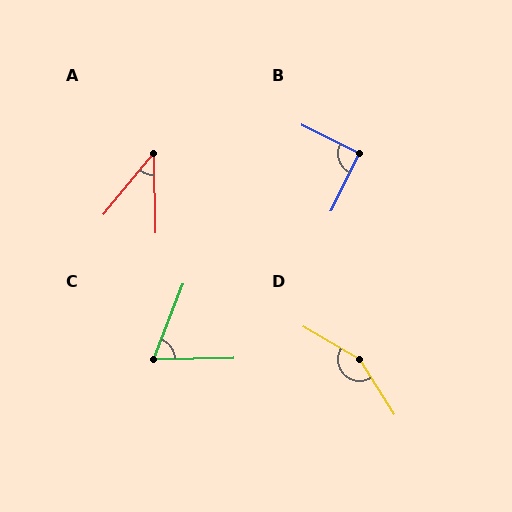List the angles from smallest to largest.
A (40°), C (68°), B (90°), D (153°).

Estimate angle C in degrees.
Approximately 68 degrees.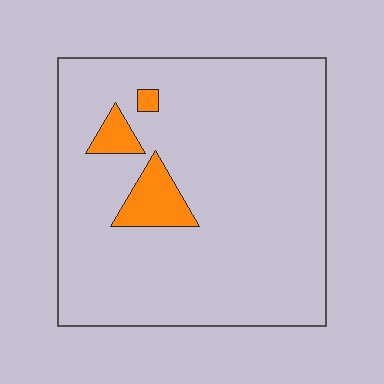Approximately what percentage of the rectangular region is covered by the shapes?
Approximately 10%.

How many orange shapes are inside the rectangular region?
3.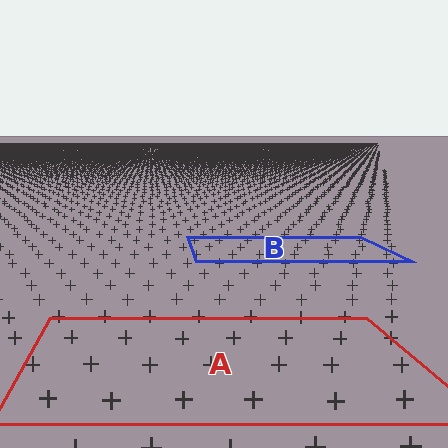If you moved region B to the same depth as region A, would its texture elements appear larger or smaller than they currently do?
They would appear larger. At a closer depth, the same texture elements are projected at a bigger on-screen size.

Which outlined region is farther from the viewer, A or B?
Region B is farther from the viewer — the texture elements inside it appear smaller and more densely packed.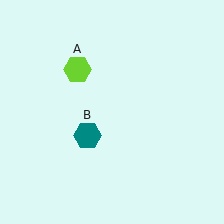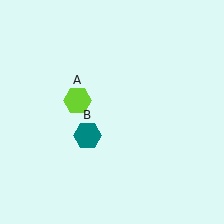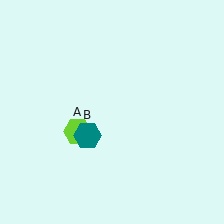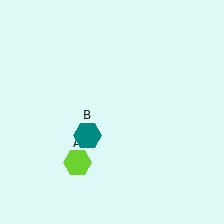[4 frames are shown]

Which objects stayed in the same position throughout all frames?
Teal hexagon (object B) remained stationary.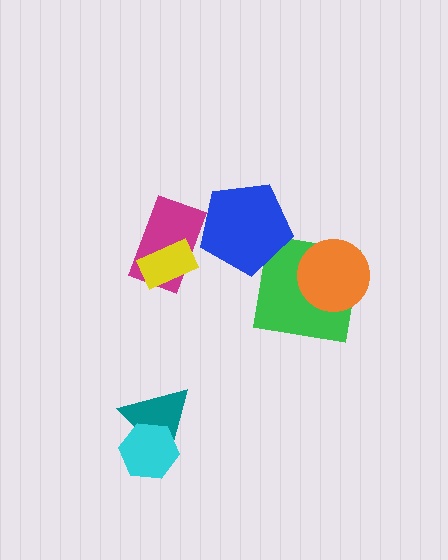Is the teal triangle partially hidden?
Yes, it is partially covered by another shape.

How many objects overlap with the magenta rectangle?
2 objects overlap with the magenta rectangle.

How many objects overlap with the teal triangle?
1 object overlaps with the teal triangle.